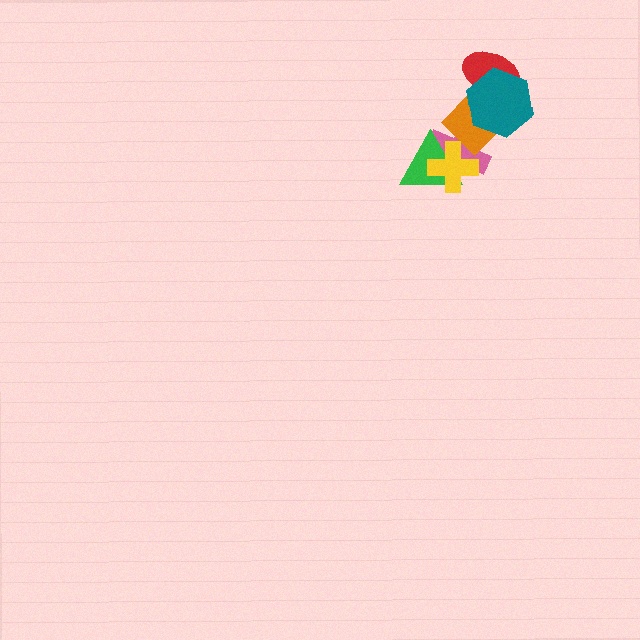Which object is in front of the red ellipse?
The teal hexagon is in front of the red ellipse.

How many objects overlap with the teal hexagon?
2 objects overlap with the teal hexagon.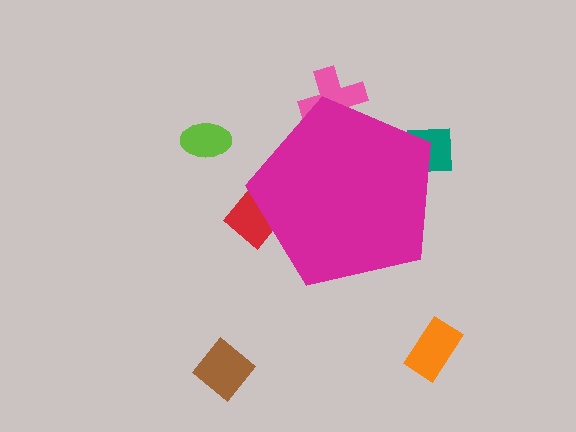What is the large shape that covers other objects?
A magenta pentagon.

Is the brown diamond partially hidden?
No, the brown diamond is fully visible.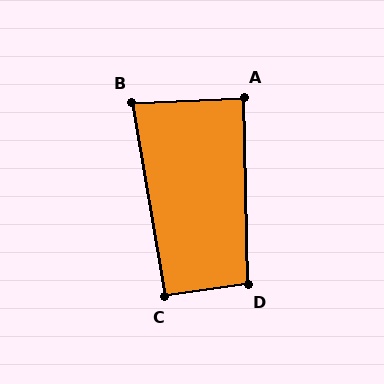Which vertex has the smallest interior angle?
B, at approximately 83 degrees.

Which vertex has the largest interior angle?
D, at approximately 97 degrees.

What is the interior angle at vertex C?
Approximately 91 degrees (approximately right).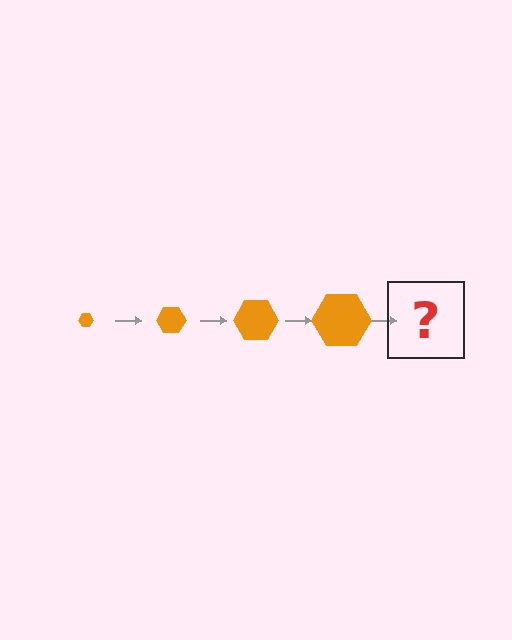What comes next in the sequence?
The next element should be an orange hexagon, larger than the previous one.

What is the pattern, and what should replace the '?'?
The pattern is that the hexagon gets progressively larger each step. The '?' should be an orange hexagon, larger than the previous one.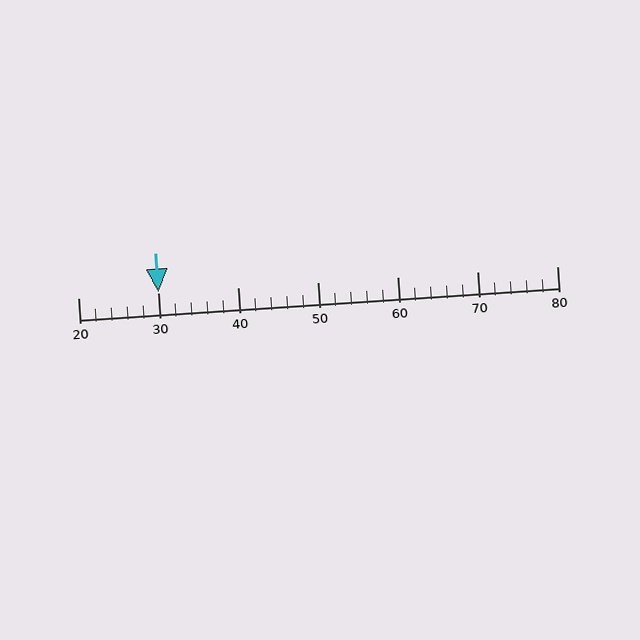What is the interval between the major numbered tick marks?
The major tick marks are spaced 10 units apart.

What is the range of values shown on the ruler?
The ruler shows values from 20 to 80.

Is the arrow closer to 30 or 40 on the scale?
The arrow is closer to 30.